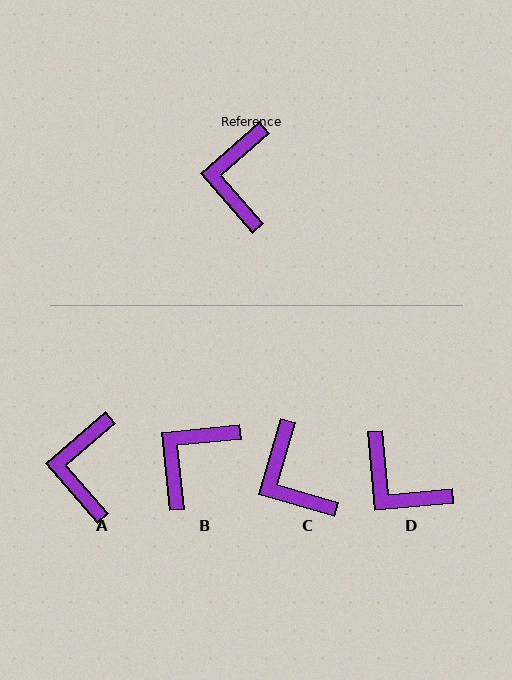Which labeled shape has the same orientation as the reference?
A.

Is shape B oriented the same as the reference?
No, it is off by about 35 degrees.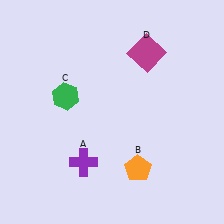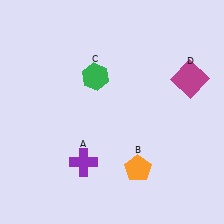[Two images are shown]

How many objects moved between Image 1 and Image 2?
2 objects moved between the two images.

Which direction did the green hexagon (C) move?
The green hexagon (C) moved right.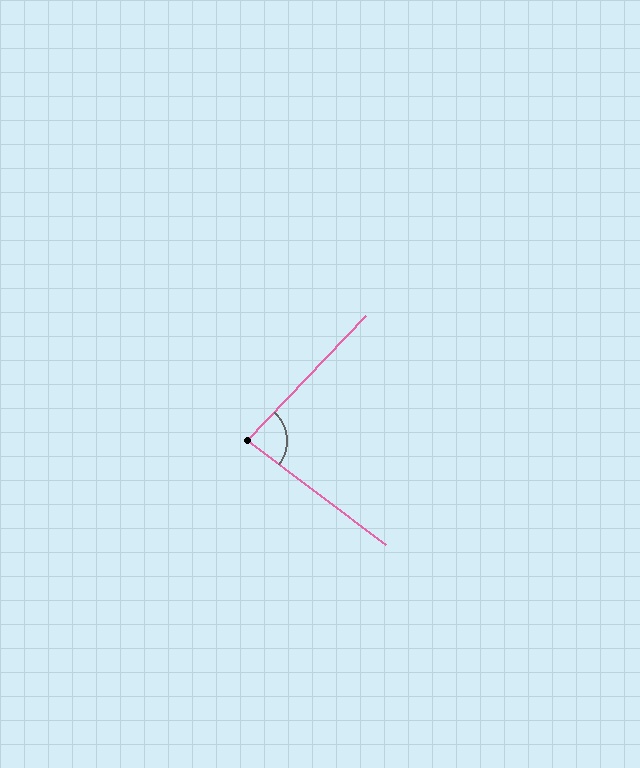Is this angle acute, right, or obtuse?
It is acute.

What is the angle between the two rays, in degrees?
Approximately 84 degrees.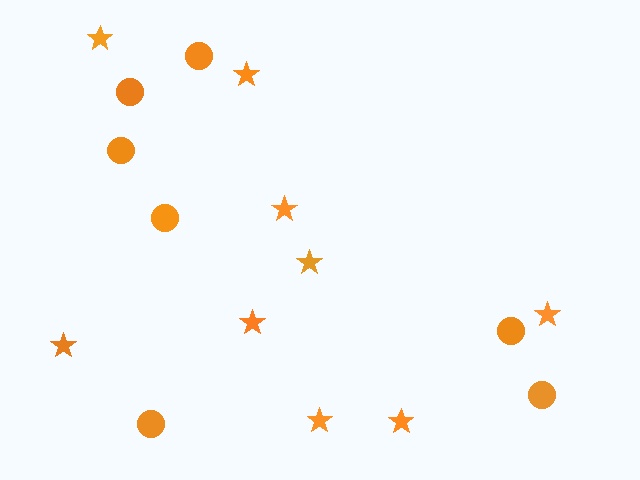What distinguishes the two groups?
There are 2 groups: one group of stars (9) and one group of circles (7).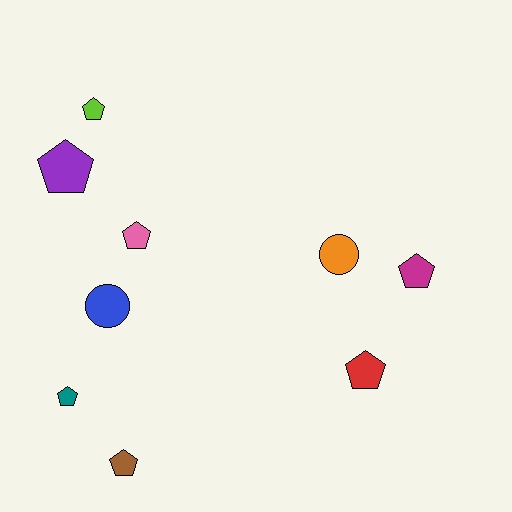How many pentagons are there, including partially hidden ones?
There are 7 pentagons.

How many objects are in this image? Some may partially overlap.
There are 9 objects.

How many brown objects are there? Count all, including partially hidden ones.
There is 1 brown object.